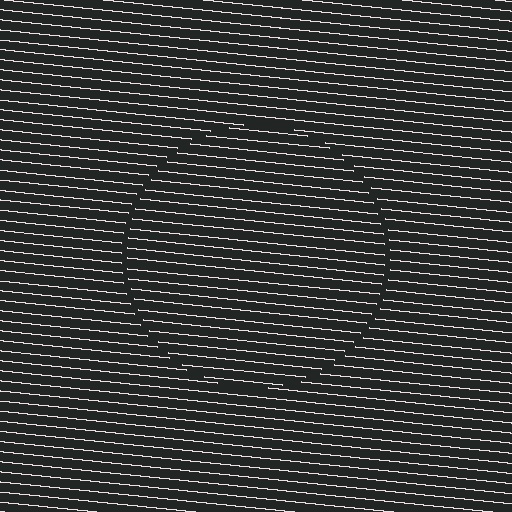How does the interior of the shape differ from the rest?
The interior of the shape contains the same grating, shifted by half a period — the contour is defined by the phase discontinuity where line-ends from the inner and outer gratings abut.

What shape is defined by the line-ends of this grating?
An illusory circle. The interior of the shape contains the same grating, shifted by half a period — the contour is defined by the phase discontinuity where line-ends from the inner and outer gratings abut.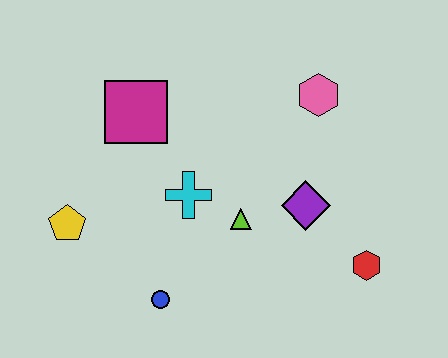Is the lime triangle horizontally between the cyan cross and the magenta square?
No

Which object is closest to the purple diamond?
The lime triangle is closest to the purple diamond.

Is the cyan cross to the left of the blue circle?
No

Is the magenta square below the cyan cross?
No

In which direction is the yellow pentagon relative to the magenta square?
The yellow pentagon is below the magenta square.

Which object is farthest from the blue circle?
The pink hexagon is farthest from the blue circle.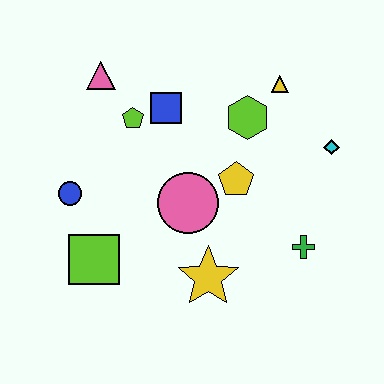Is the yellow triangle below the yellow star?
No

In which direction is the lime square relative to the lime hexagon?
The lime square is to the left of the lime hexagon.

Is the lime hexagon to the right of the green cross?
No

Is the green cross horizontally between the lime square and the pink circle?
No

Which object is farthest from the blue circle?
The cyan diamond is farthest from the blue circle.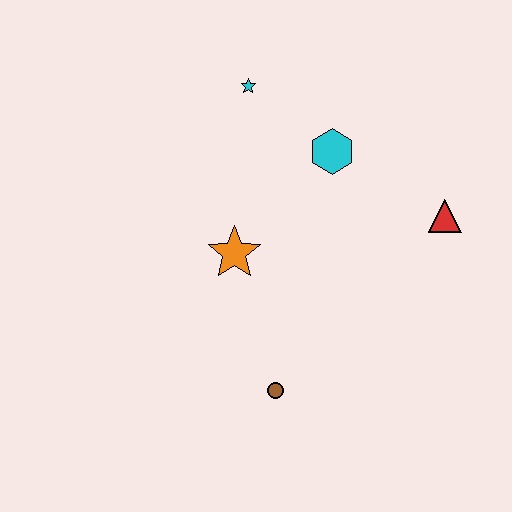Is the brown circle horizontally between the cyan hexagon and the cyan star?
Yes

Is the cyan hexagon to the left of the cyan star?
No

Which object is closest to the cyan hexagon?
The cyan star is closest to the cyan hexagon.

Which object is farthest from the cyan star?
The brown circle is farthest from the cyan star.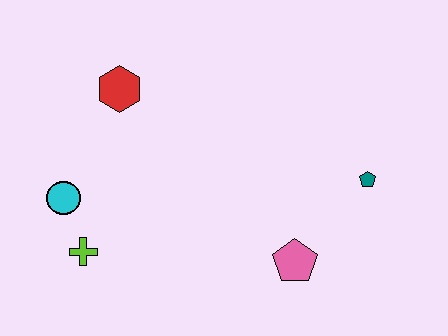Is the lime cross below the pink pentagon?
No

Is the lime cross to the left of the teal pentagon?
Yes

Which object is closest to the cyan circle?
The lime cross is closest to the cyan circle.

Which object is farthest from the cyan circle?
The teal pentagon is farthest from the cyan circle.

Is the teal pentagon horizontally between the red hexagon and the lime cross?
No